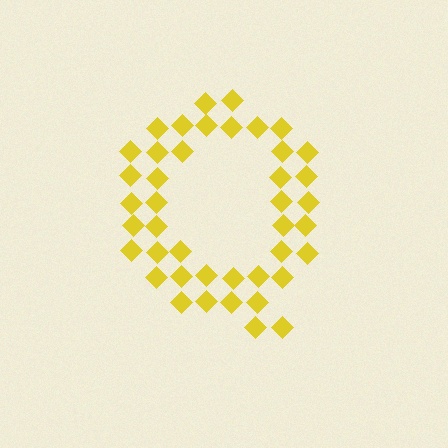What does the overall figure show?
The overall figure shows the letter Q.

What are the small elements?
The small elements are diamonds.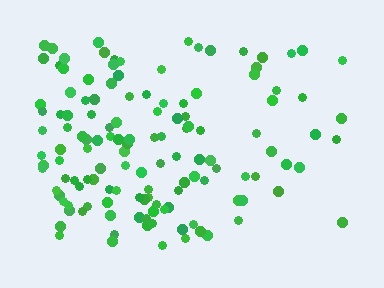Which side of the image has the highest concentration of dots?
The left.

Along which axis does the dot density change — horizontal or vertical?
Horizontal.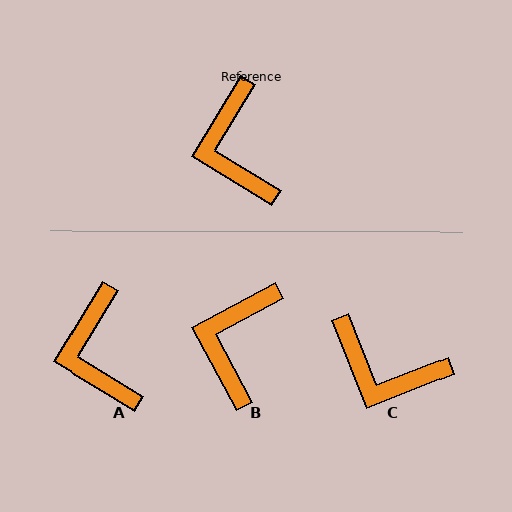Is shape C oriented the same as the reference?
No, it is off by about 53 degrees.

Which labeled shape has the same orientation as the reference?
A.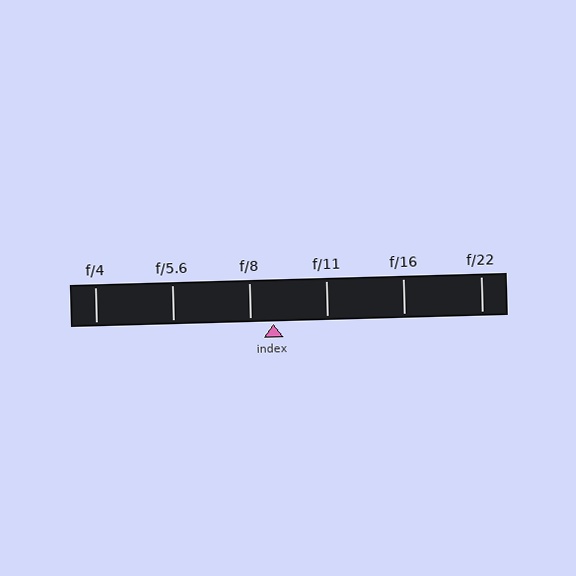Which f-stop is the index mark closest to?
The index mark is closest to f/8.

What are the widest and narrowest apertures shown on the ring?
The widest aperture shown is f/4 and the narrowest is f/22.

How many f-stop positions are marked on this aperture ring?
There are 6 f-stop positions marked.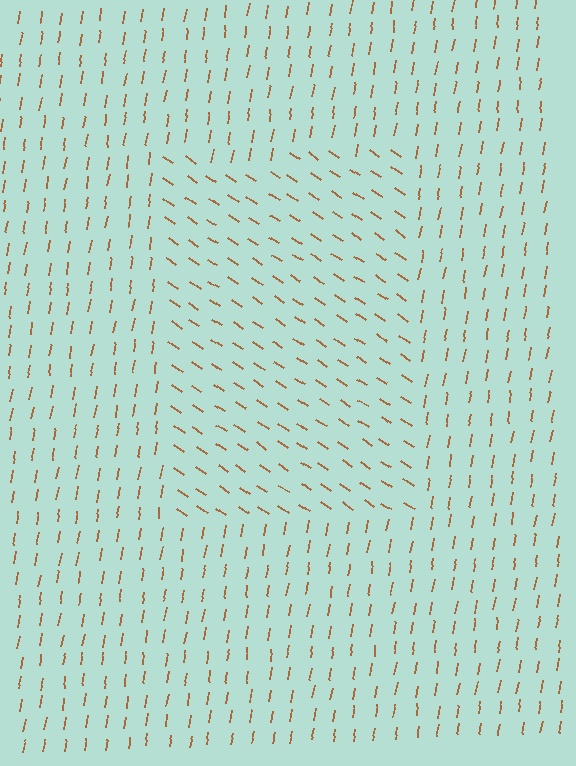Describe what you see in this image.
The image is filled with small brown line segments. A rectangle region in the image has lines oriented differently from the surrounding lines, creating a visible texture boundary.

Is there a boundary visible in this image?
Yes, there is a texture boundary formed by a change in line orientation.